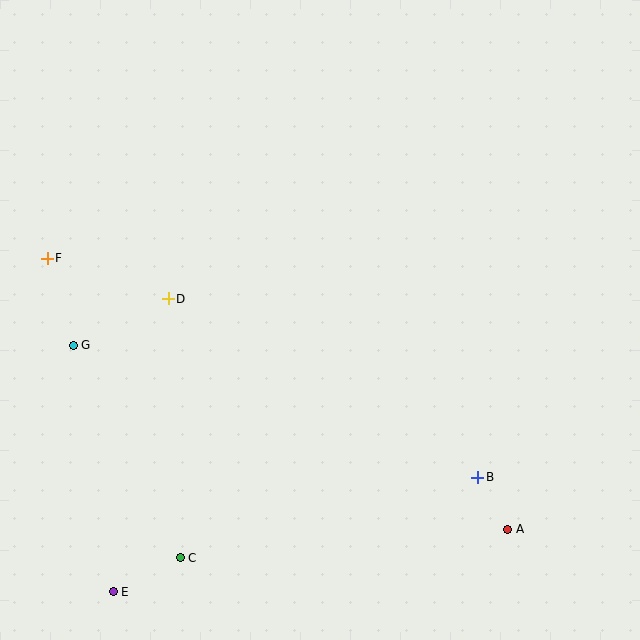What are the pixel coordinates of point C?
Point C is at (180, 558).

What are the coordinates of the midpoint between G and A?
The midpoint between G and A is at (291, 437).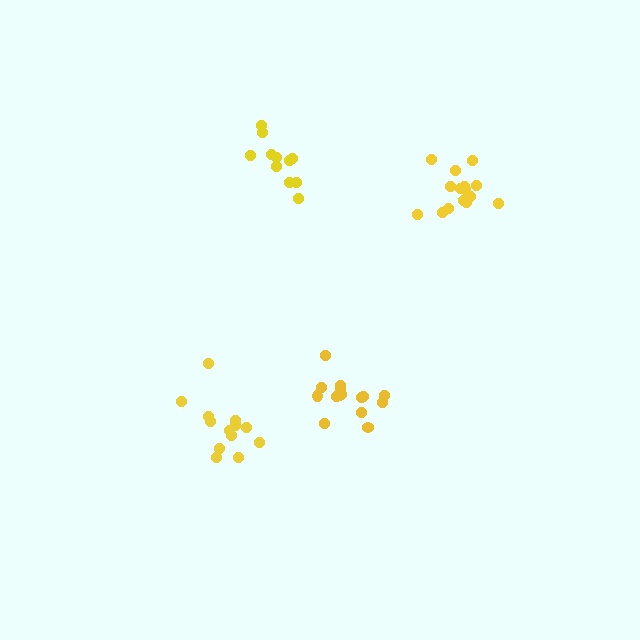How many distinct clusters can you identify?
There are 4 distinct clusters.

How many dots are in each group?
Group 1: 11 dots, Group 2: 15 dots, Group 3: 13 dots, Group 4: 15 dots (54 total).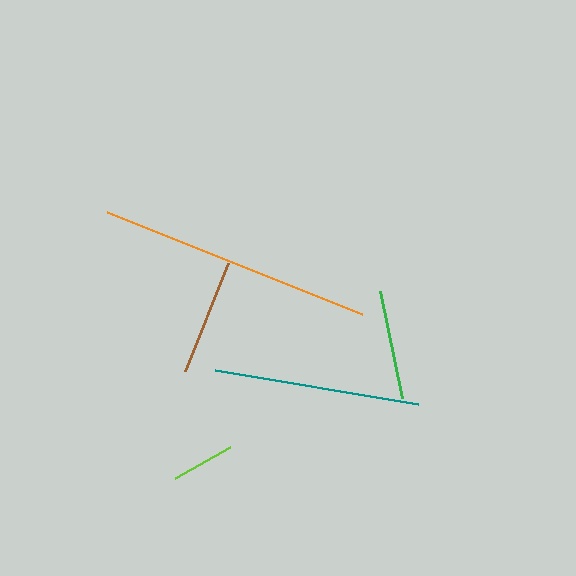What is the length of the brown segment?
The brown segment is approximately 117 pixels long.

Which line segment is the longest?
The orange line is the longest at approximately 275 pixels.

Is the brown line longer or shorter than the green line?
The brown line is longer than the green line.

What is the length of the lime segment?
The lime segment is approximately 63 pixels long.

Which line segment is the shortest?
The lime line is the shortest at approximately 63 pixels.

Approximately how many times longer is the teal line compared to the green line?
The teal line is approximately 1.9 times the length of the green line.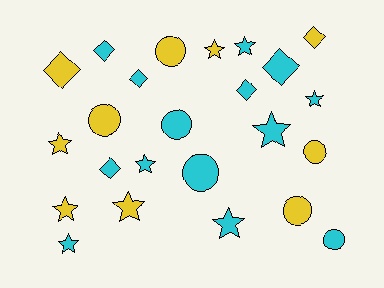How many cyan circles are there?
There are 3 cyan circles.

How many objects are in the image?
There are 24 objects.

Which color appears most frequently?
Cyan, with 14 objects.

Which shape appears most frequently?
Star, with 10 objects.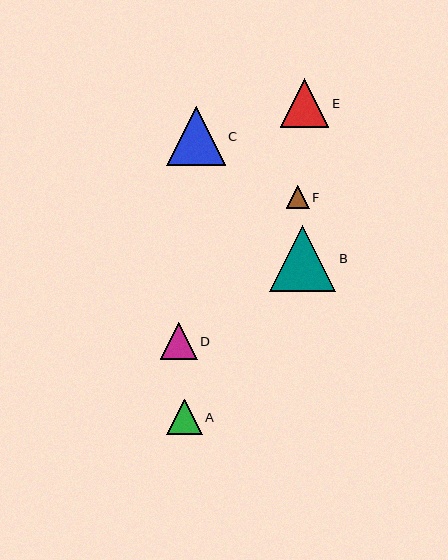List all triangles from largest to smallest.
From largest to smallest: B, C, E, D, A, F.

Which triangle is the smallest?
Triangle F is the smallest with a size of approximately 23 pixels.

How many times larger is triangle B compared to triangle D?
Triangle B is approximately 1.8 times the size of triangle D.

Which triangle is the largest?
Triangle B is the largest with a size of approximately 66 pixels.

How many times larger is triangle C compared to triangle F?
Triangle C is approximately 2.6 times the size of triangle F.